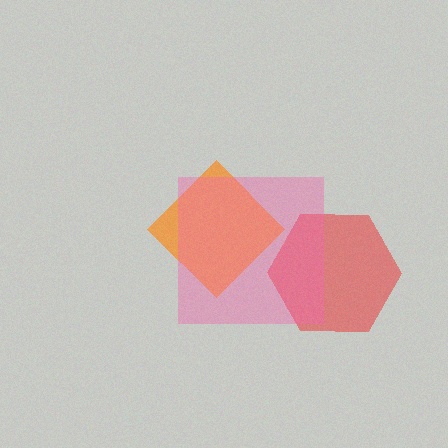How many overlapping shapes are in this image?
There are 3 overlapping shapes in the image.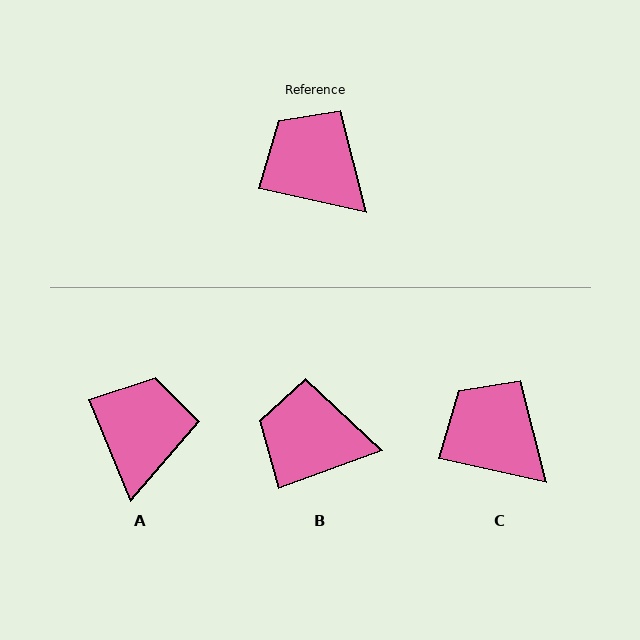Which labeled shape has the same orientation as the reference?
C.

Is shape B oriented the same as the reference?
No, it is off by about 32 degrees.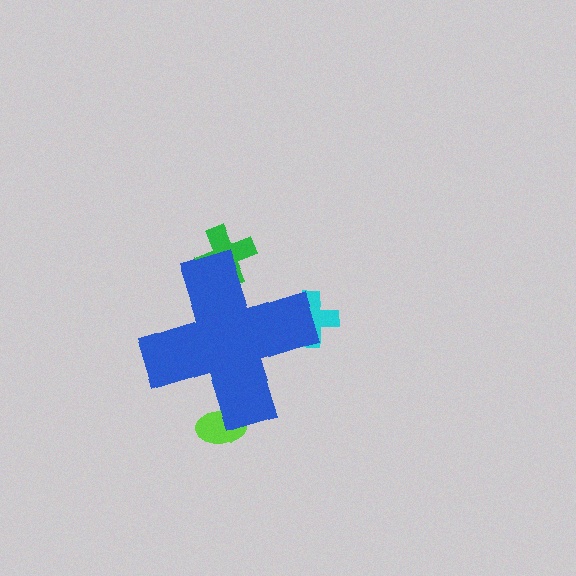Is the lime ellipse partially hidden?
Yes, the lime ellipse is partially hidden behind the blue cross.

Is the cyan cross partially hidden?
Yes, the cyan cross is partially hidden behind the blue cross.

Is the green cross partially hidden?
Yes, the green cross is partially hidden behind the blue cross.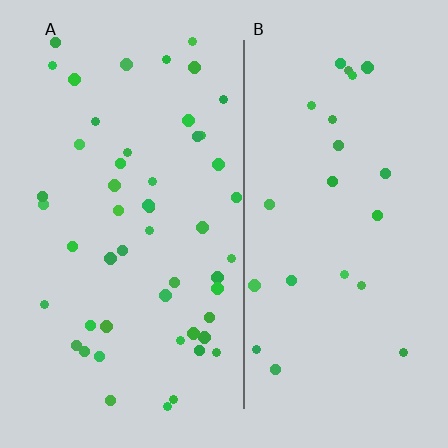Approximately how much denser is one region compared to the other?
Approximately 2.2× — region A over region B.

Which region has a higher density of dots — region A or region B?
A (the left).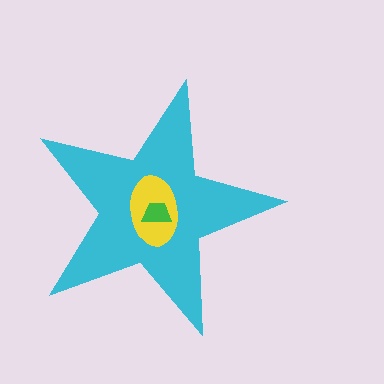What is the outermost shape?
The cyan star.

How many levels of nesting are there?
3.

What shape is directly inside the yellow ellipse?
The green trapezoid.